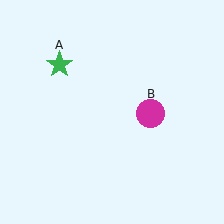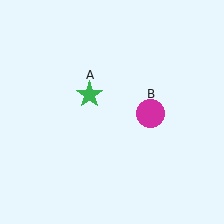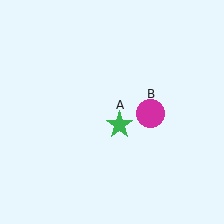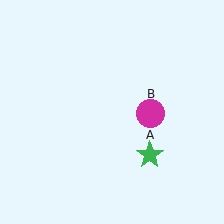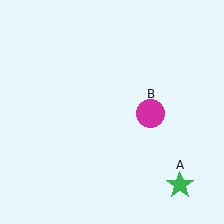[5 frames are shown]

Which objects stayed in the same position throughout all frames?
Magenta circle (object B) remained stationary.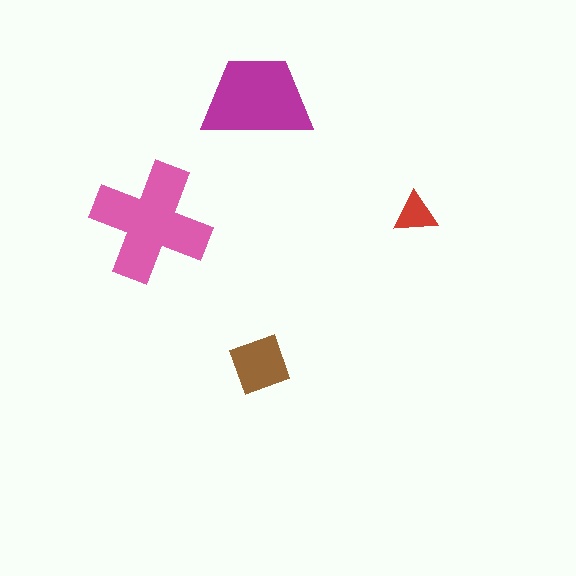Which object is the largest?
The pink cross.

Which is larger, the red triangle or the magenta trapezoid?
The magenta trapezoid.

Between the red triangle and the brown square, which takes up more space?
The brown square.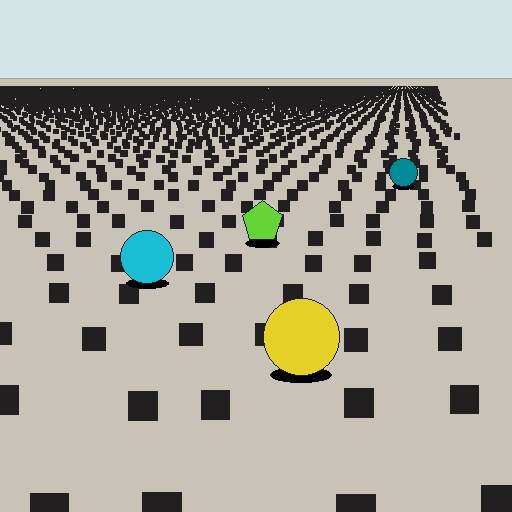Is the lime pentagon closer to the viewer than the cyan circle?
No. The cyan circle is closer — you can tell from the texture gradient: the ground texture is coarser near it.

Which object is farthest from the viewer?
The teal circle is farthest from the viewer. It appears smaller and the ground texture around it is denser.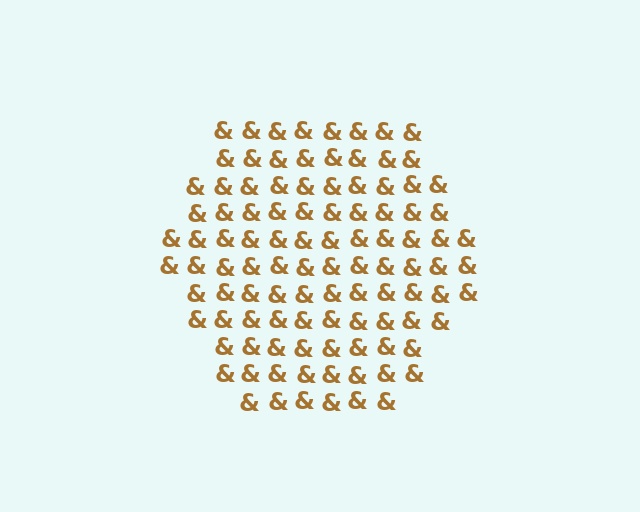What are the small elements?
The small elements are ampersands.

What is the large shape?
The large shape is a hexagon.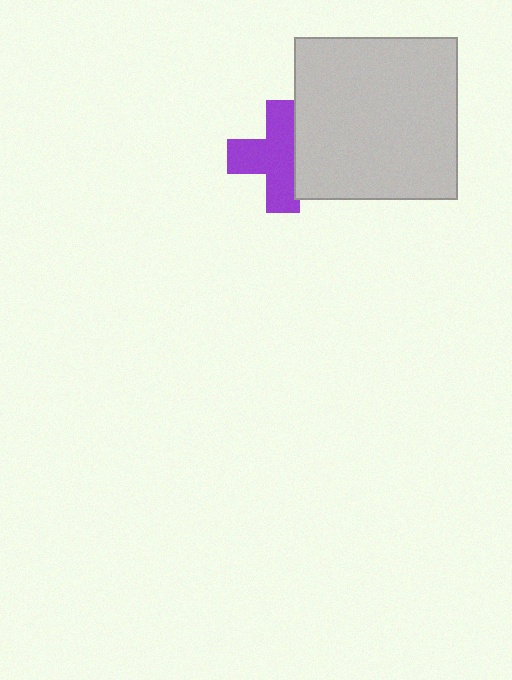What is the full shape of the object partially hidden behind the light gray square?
The partially hidden object is a purple cross.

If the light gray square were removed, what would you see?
You would see the complete purple cross.